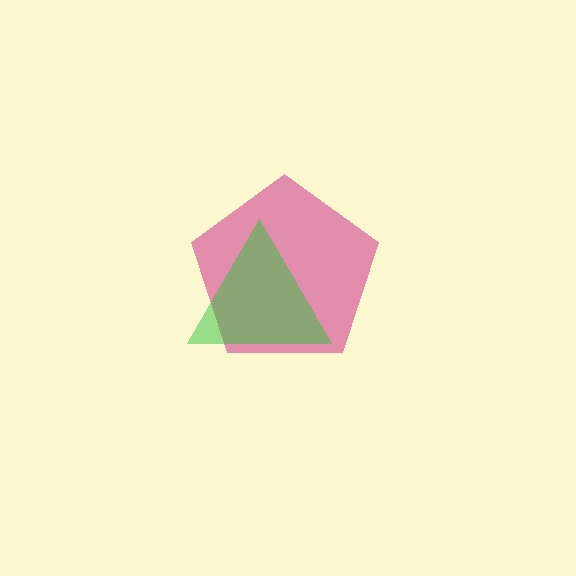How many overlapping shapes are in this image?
There are 2 overlapping shapes in the image.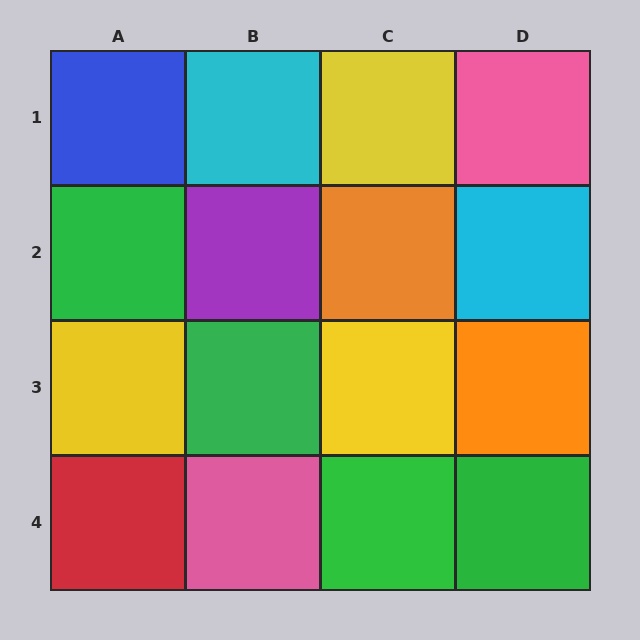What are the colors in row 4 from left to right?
Red, pink, green, green.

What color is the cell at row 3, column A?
Yellow.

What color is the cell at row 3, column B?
Green.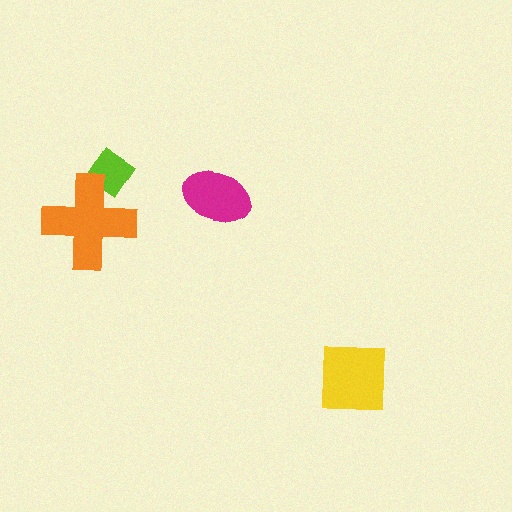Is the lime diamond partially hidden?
Yes, it is partially covered by another shape.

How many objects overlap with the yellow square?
0 objects overlap with the yellow square.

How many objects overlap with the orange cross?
1 object overlaps with the orange cross.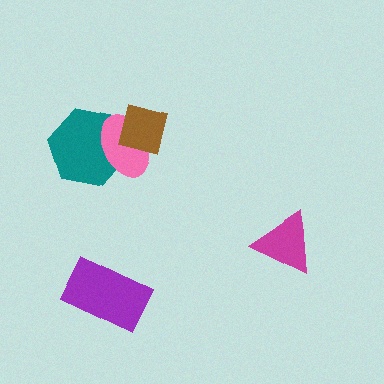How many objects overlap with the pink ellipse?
2 objects overlap with the pink ellipse.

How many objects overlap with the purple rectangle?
0 objects overlap with the purple rectangle.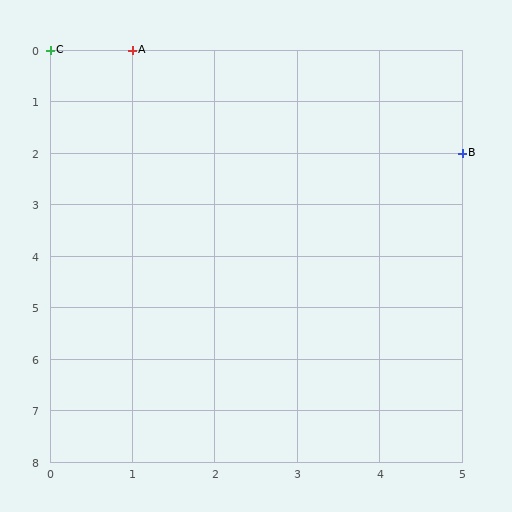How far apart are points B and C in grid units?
Points B and C are 5 columns and 2 rows apart (about 5.4 grid units diagonally).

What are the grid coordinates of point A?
Point A is at grid coordinates (1, 0).